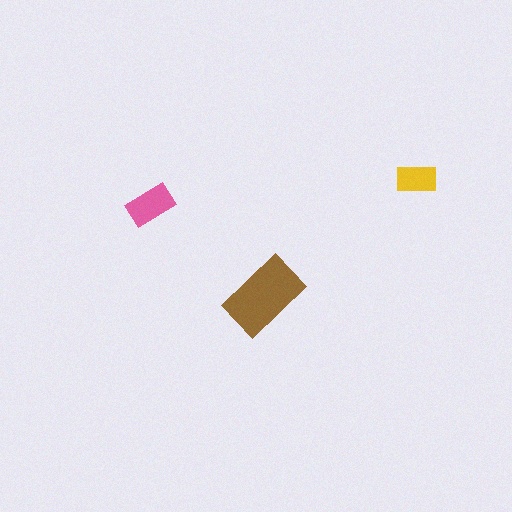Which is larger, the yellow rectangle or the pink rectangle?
The pink one.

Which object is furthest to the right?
The yellow rectangle is rightmost.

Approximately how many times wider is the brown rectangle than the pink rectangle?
About 1.5 times wider.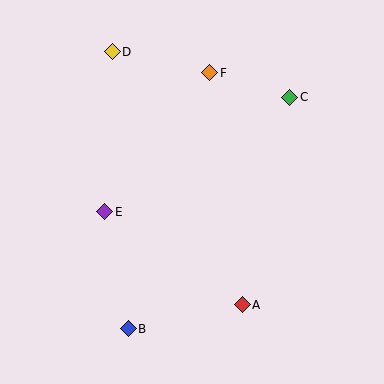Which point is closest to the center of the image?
Point E at (105, 212) is closest to the center.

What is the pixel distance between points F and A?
The distance between F and A is 234 pixels.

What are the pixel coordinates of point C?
Point C is at (290, 97).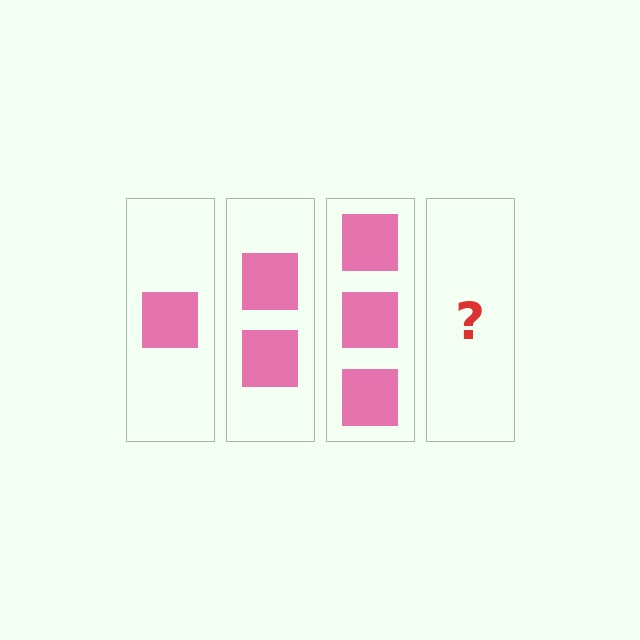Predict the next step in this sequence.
The next step is 4 squares.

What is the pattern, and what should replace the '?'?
The pattern is that each step adds one more square. The '?' should be 4 squares.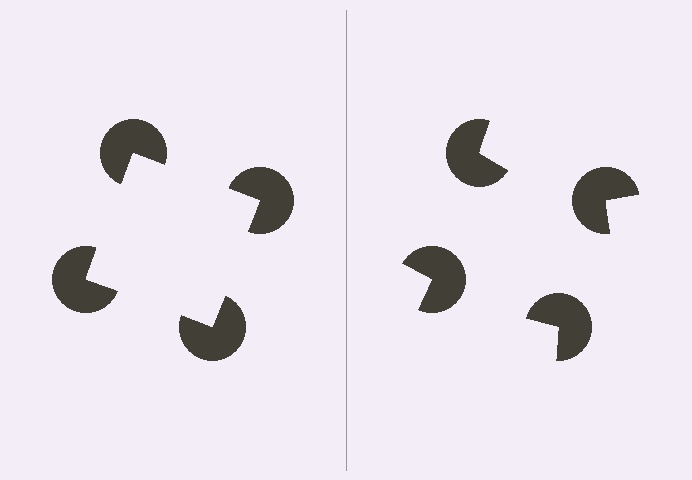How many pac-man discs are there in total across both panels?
8 — 4 on each side.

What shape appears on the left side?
An illusory square.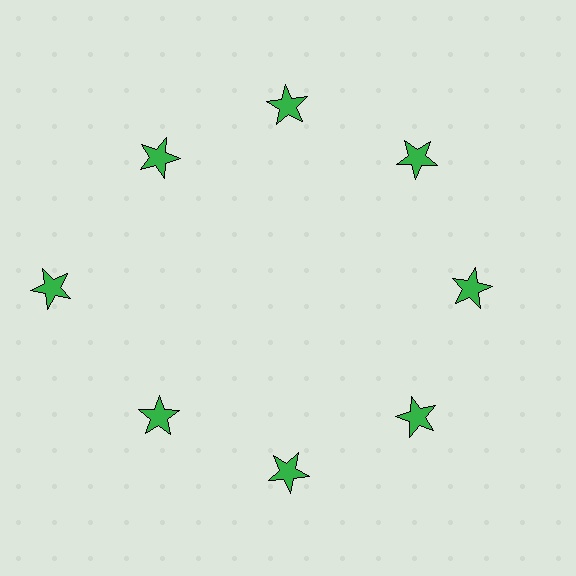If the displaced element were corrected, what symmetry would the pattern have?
It would have 8-fold rotational symmetry — the pattern would map onto itself every 45 degrees.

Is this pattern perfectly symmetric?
No. The 8 green stars are arranged in a ring, but one element near the 9 o'clock position is pushed outward from the center, breaking the 8-fold rotational symmetry.